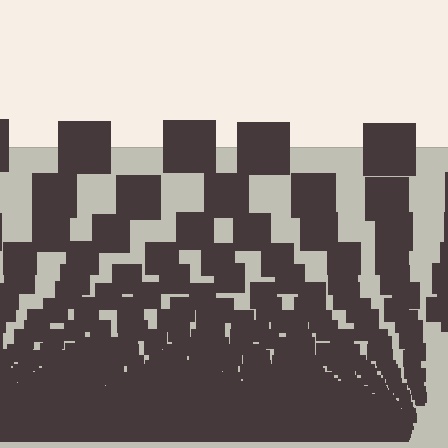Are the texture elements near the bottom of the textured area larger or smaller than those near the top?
Smaller. The gradient is inverted — elements near the bottom are smaller and denser.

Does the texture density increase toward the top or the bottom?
Density increases toward the bottom.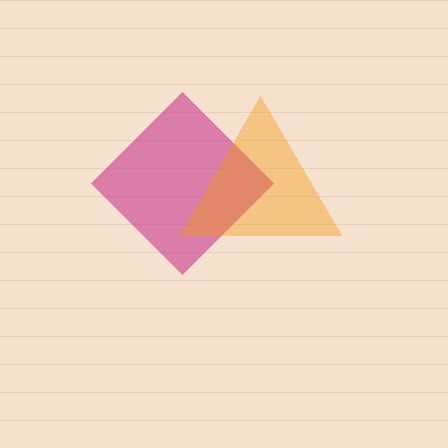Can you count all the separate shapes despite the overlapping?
Yes, there are 2 separate shapes.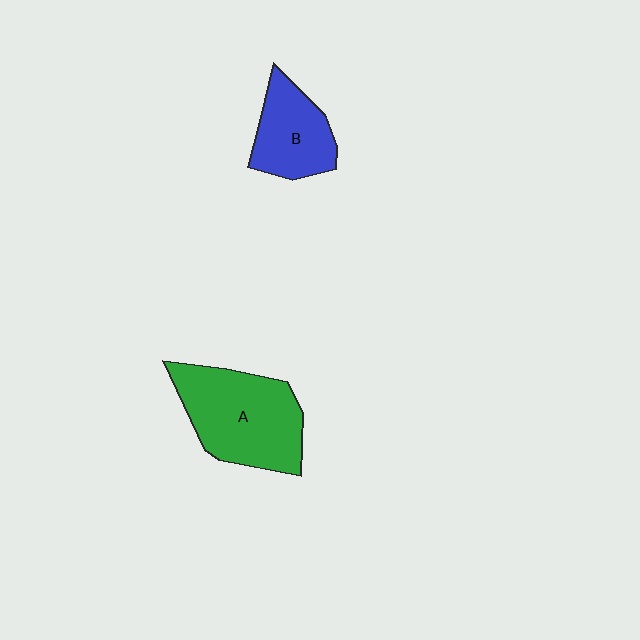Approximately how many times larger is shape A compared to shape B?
Approximately 1.6 times.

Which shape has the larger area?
Shape A (green).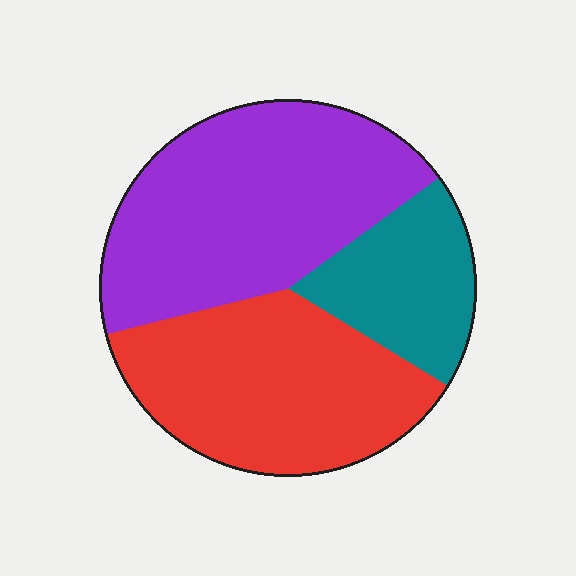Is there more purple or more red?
Purple.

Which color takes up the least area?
Teal, at roughly 20%.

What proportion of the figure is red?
Red covers 37% of the figure.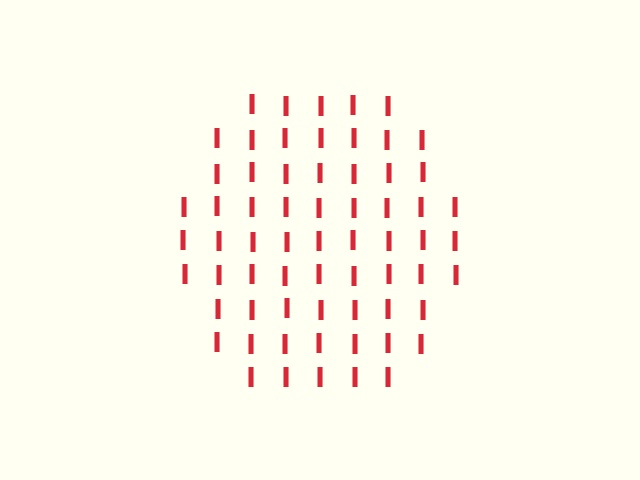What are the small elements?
The small elements are letter I's.